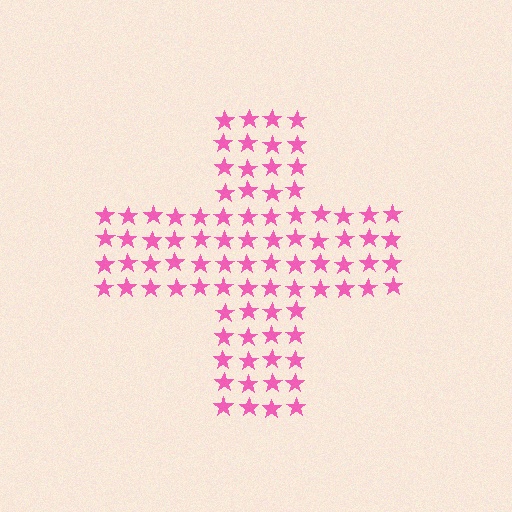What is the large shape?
The large shape is a cross.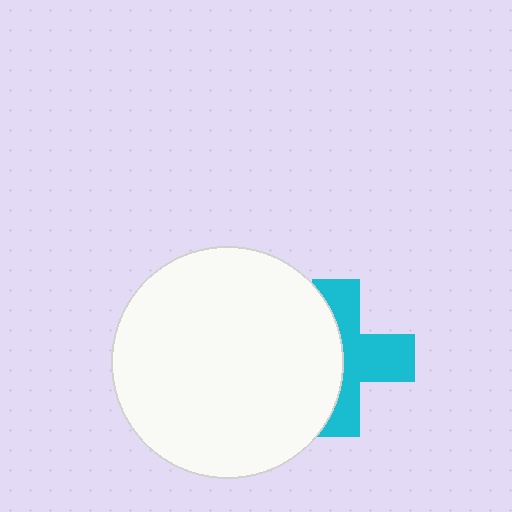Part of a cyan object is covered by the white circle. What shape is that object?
It is a cross.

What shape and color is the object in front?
The object in front is a white circle.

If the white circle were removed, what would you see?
You would see the complete cyan cross.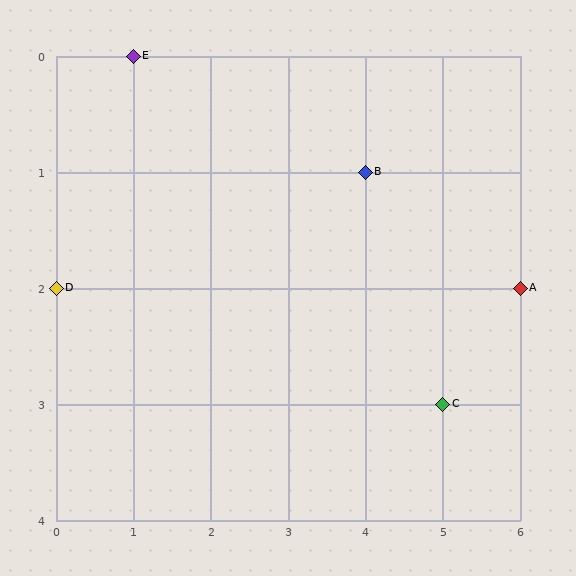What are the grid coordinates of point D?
Point D is at grid coordinates (0, 2).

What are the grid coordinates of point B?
Point B is at grid coordinates (4, 1).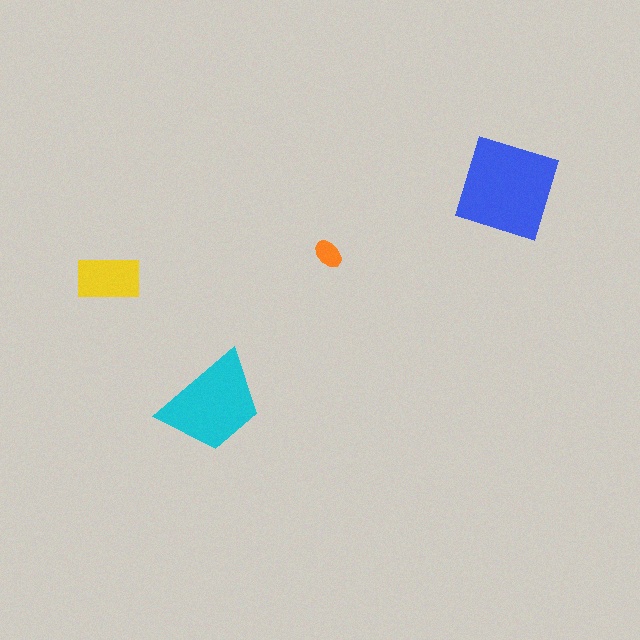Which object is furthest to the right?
The blue diamond is rightmost.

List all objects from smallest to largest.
The orange ellipse, the yellow rectangle, the cyan trapezoid, the blue diamond.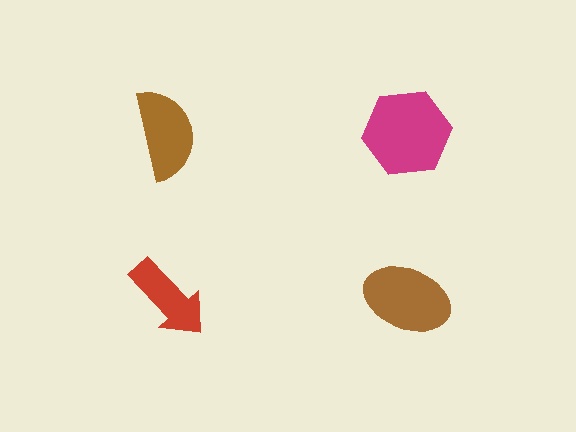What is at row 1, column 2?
A magenta hexagon.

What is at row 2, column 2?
A brown ellipse.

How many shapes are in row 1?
2 shapes.